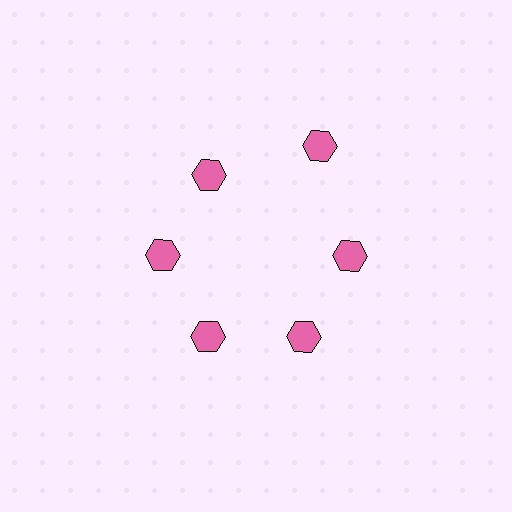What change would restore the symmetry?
The symmetry would be restored by moving it inward, back onto the ring so that all 6 hexagons sit at equal angles and equal distance from the center.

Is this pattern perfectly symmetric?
No. The 6 pink hexagons are arranged in a ring, but one element near the 1 o'clock position is pushed outward from the center, breaking the 6-fold rotational symmetry.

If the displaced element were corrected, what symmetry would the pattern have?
It would have 6-fold rotational symmetry — the pattern would map onto itself every 60 degrees.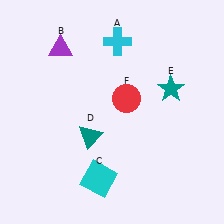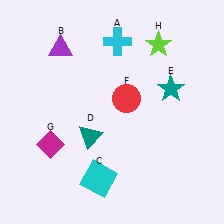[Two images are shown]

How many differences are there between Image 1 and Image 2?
There are 2 differences between the two images.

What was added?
A magenta diamond (G), a lime star (H) were added in Image 2.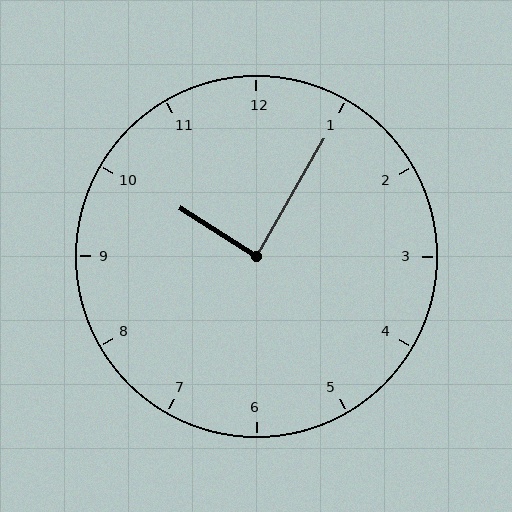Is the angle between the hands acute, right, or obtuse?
It is right.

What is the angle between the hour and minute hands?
Approximately 88 degrees.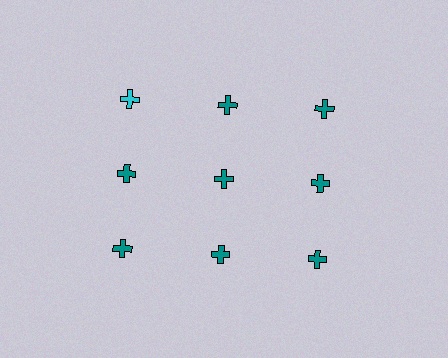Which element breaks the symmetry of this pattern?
The cyan cross in the top row, leftmost column breaks the symmetry. All other shapes are teal crosses.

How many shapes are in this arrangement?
There are 9 shapes arranged in a grid pattern.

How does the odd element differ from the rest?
It has a different color: cyan instead of teal.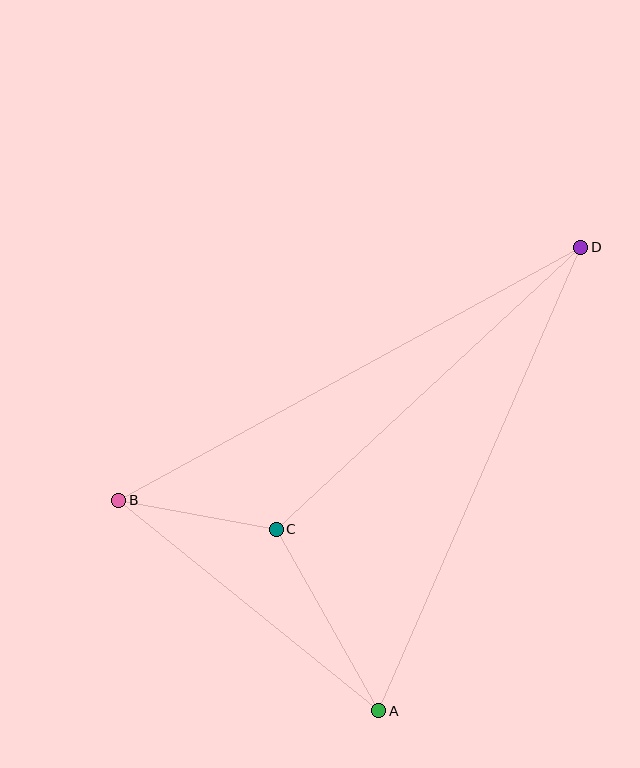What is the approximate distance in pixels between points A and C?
The distance between A and C is approximately 208 pixels.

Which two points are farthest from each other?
Points B and D are farthest from each other.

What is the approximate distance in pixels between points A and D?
The distance between A and D is approximately 506 pixels.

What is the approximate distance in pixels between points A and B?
The distance between A and B is approximately 334 pixels.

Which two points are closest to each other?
Points B and C are closest to each other.